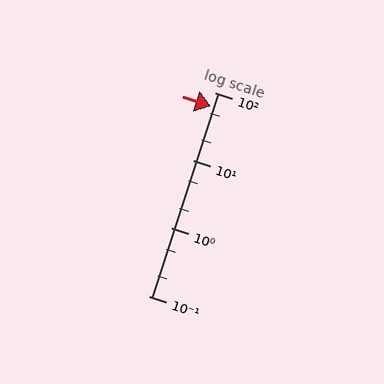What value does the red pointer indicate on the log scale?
The pointer indicates approximately 62.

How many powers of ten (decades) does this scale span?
The scale spans 3 decades, from 0.1 to 100.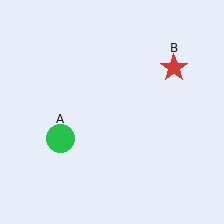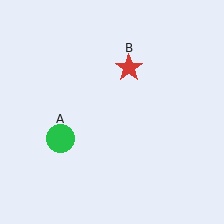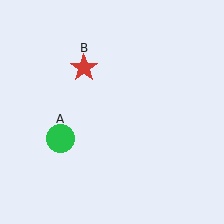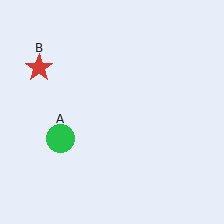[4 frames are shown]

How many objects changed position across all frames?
1 object changed position: red star (object B).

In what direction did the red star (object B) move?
The red star (object B) moved left.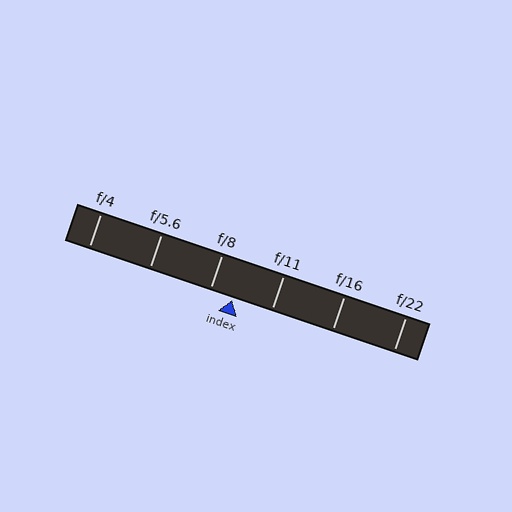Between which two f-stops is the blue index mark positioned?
The index mark is between f/8 and f/11.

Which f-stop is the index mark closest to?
The index mark is closest to f/8.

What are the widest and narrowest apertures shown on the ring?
The widest aperture shown is f/4 and the narrowest is f/22.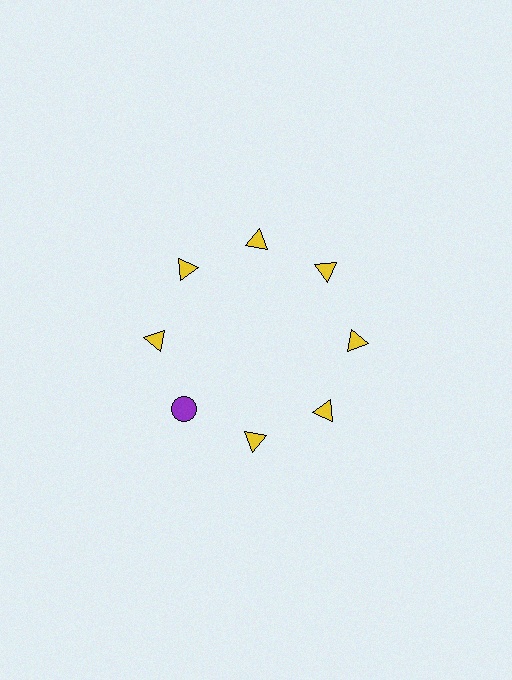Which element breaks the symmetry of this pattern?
The purple circle at roughly the 8 o'clock position breaks the symmetry. All other shapes are yellow triangles.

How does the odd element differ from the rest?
It differs in both color (purple instead of yellow) and shape (circle instead of triangle).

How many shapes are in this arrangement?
There are 8 shapes arranged in a ring pattern.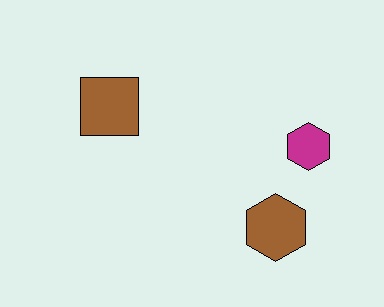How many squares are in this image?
There is 1 square.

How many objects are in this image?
There are 3 objects.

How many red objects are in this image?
There are no red objects.